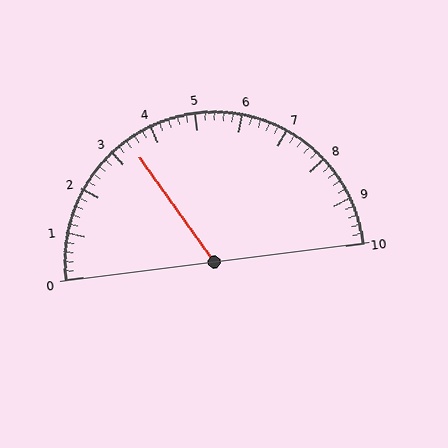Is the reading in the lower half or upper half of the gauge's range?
The reading is in the lower half of the range (0 to 10).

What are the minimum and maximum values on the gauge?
The gauge ranges from 0 to 10.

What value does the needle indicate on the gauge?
The needle indicates approximately 3.4.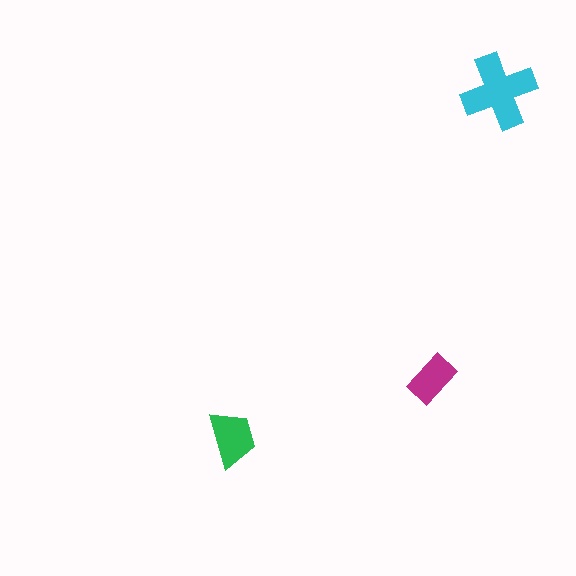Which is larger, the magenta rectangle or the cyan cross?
The cyan cross.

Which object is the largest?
The cyan cross.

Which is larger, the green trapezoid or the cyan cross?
The cyan cross.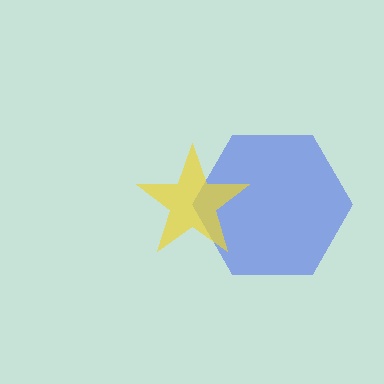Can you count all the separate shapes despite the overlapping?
Yes, there are 2 separate shapes.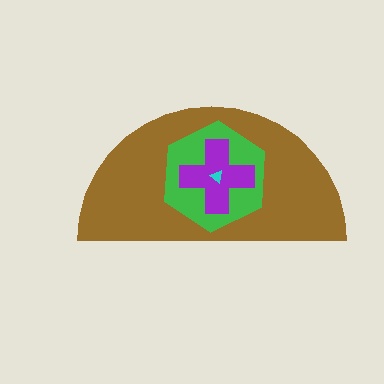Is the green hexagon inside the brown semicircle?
Yes.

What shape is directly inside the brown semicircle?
The green hexagon.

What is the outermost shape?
The brown semicircle.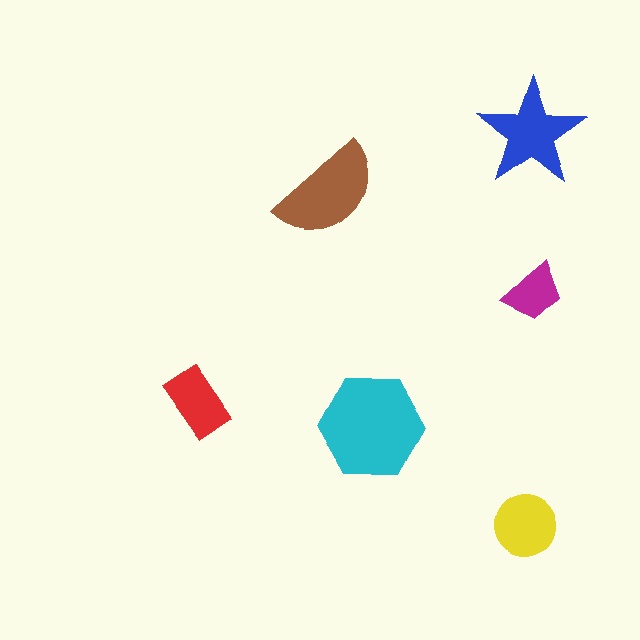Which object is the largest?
The cyan hexagon.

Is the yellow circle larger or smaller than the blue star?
Smaller.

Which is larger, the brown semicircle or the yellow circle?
The brown semicircle.